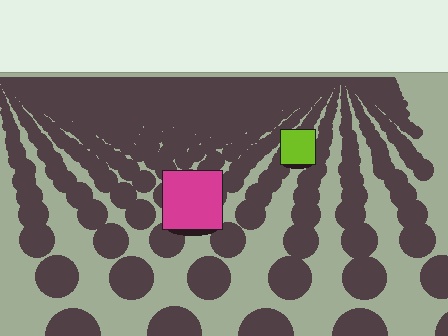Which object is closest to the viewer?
The magenta square is closest. The texture marks near it are larger and more spread out.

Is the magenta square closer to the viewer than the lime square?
Yes. The magenta square is closer — you can tell from the texture gradient: the ground texture is coarser near it.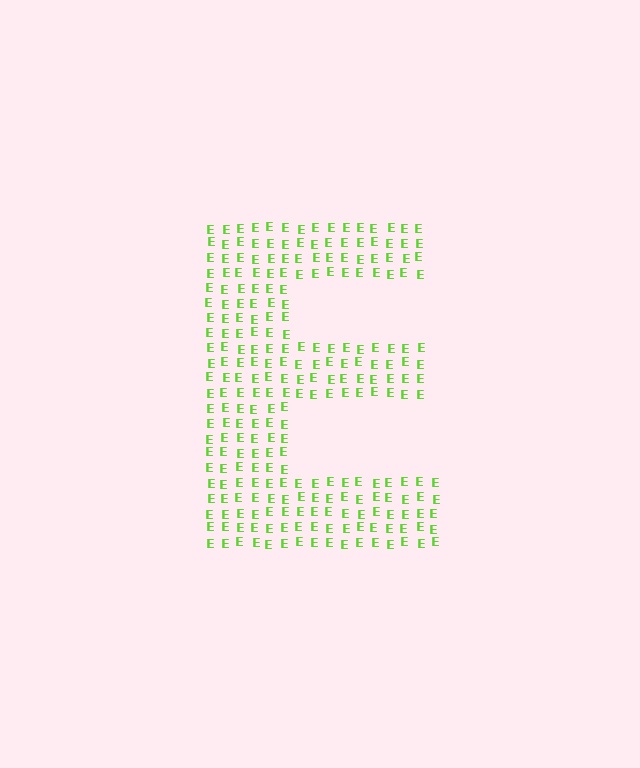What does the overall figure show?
The overall figure shows the letter E.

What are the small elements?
The small elements are letter E's.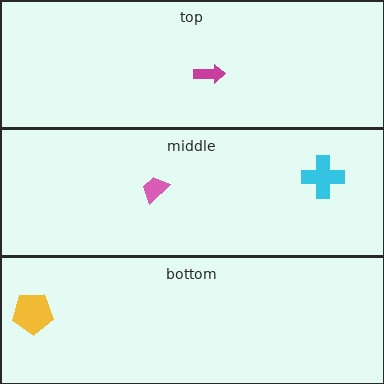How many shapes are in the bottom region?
1.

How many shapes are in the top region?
1.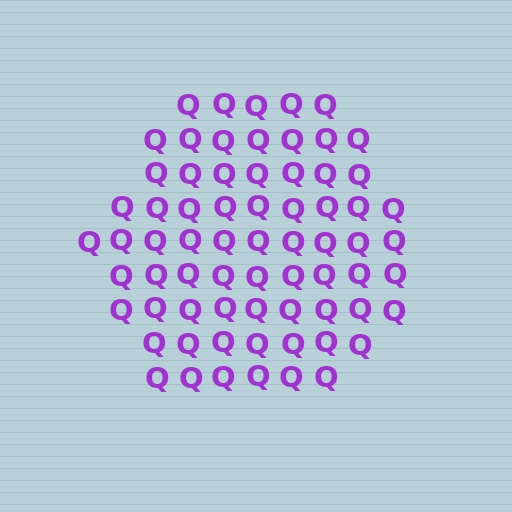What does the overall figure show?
The overall figure shows a hexagon.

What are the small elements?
The small elements are letter Q's.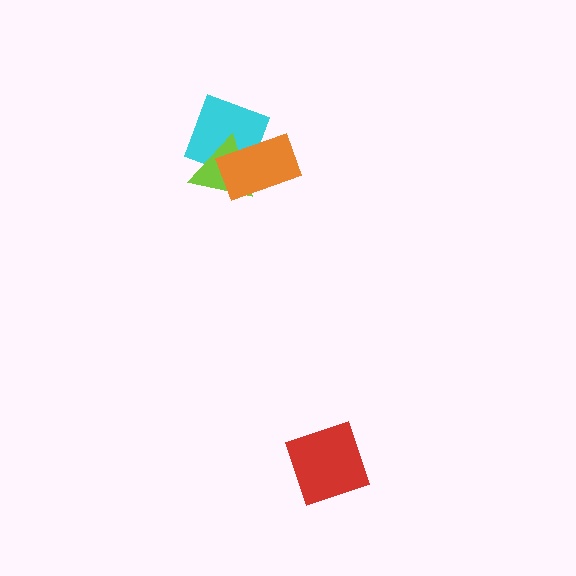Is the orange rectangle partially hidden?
No, no other shape covers it.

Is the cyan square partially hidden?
Yes, it is partially covered by another shape.